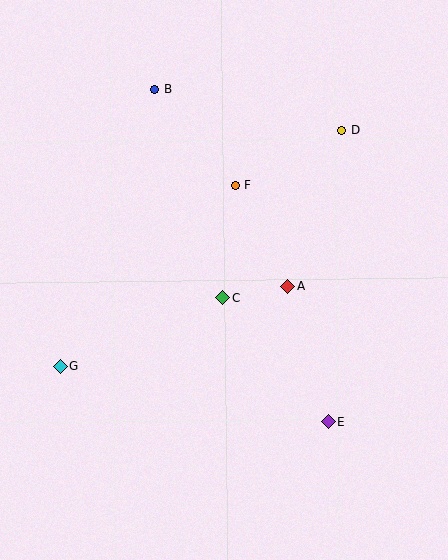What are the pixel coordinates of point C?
Point C is at (223, 298).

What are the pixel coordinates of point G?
Point G is at (60, 366).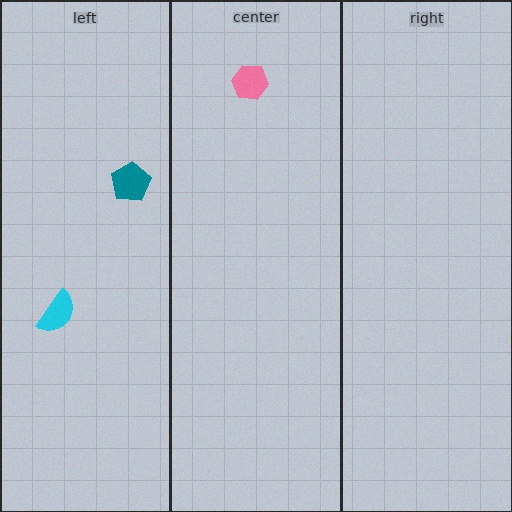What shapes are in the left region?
The teal pentagon, the cyan semicircle.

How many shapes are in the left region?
2.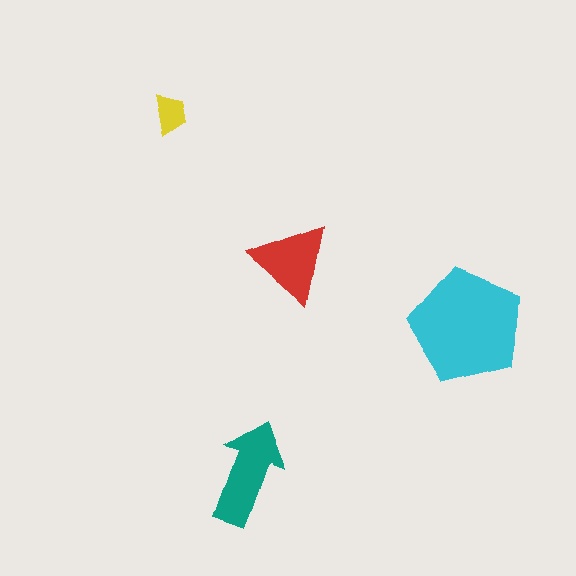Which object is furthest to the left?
The yellow trapezoid is leftmost.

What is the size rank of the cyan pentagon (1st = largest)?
1st.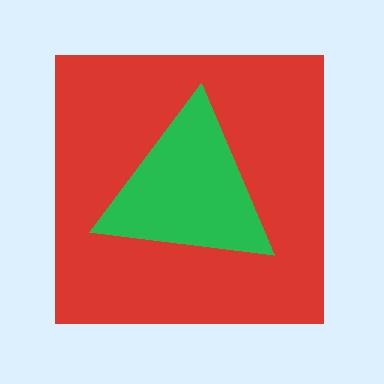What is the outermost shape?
The red square.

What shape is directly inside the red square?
The green triangle.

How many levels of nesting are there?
2.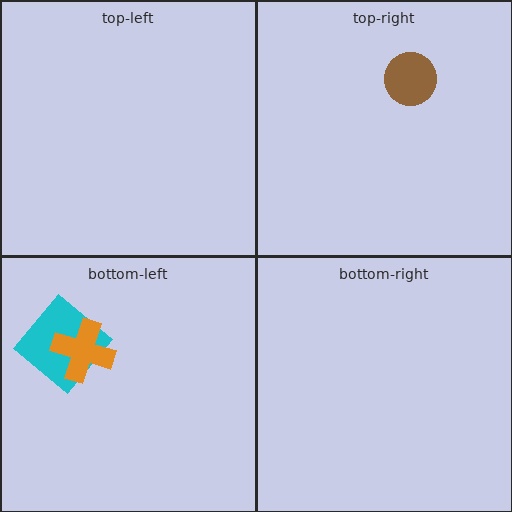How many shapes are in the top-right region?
1.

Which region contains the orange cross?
The bottom-left region.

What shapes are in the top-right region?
The brown circle.